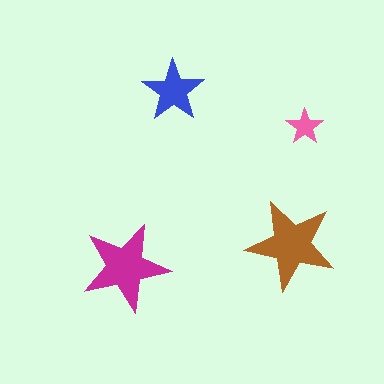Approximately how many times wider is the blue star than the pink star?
About 1.5 times wider.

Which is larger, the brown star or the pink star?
The brown one.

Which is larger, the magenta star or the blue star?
The magenta one.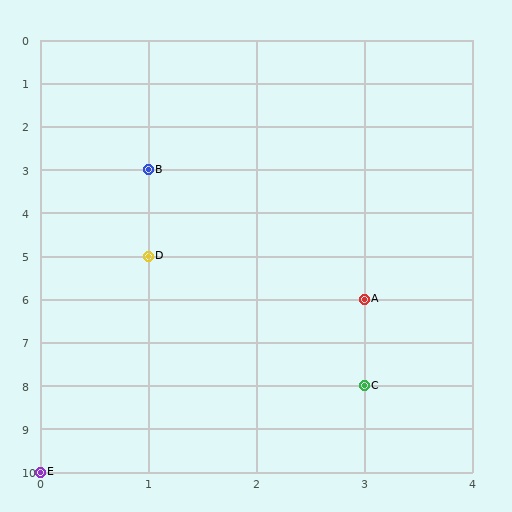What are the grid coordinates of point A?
Point A is at grid coordinates (3, 6).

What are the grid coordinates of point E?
Point E is at grid coordinates (0, 10).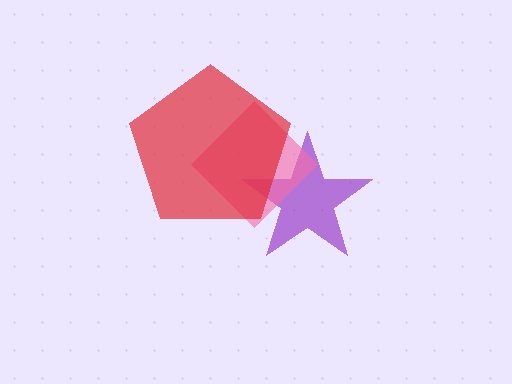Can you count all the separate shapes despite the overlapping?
Yes, there are 3 separate shapes.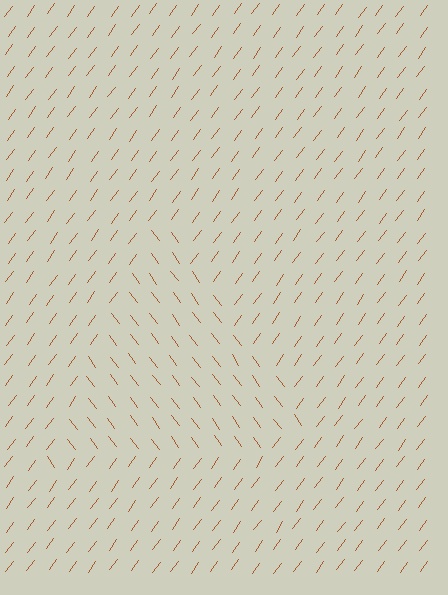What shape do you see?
I see a triangle.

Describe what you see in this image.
The image is filled with small brown line segments. A triangle region in the image has lines oriented differently from the surrounding lines, creating a visible texture boundary.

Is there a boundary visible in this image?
Yes, there is a texture boundary formed by a change in line orientation.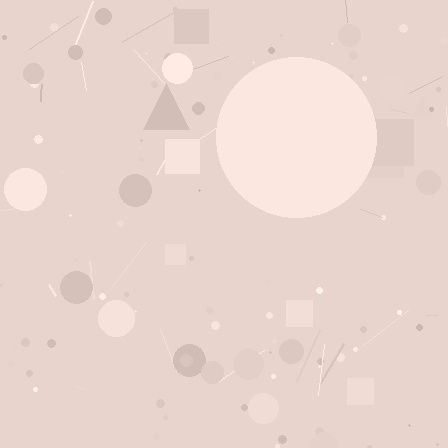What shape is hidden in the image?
A circle is hidden in the image.